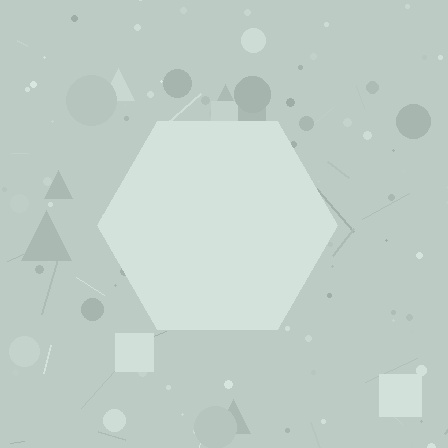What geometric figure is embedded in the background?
A hexagon is embedded in the background.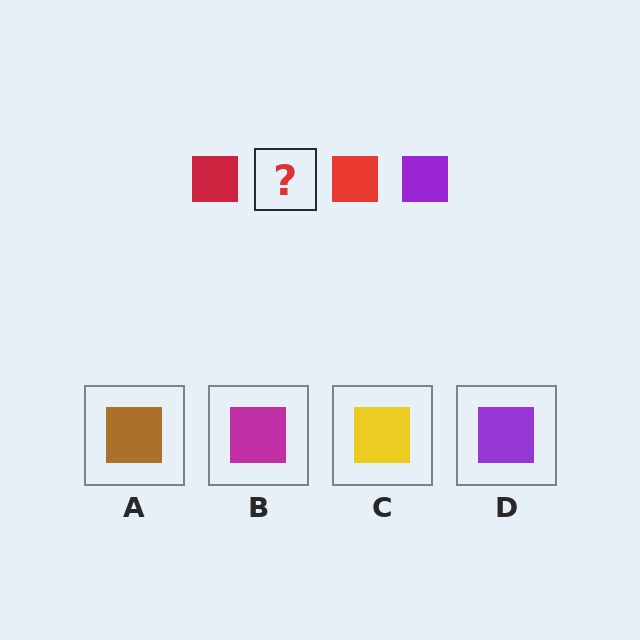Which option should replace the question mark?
Option D.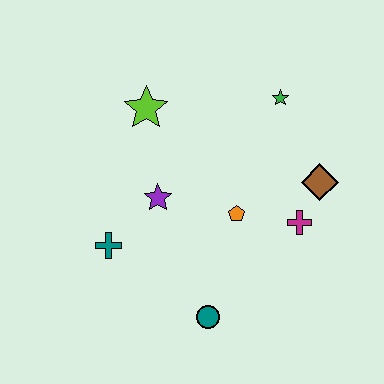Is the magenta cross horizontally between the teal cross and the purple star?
No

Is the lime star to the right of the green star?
No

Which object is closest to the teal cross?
The purple star is closest to the teal cross.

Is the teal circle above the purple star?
No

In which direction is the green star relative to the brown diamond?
The green star is above the brown diamond.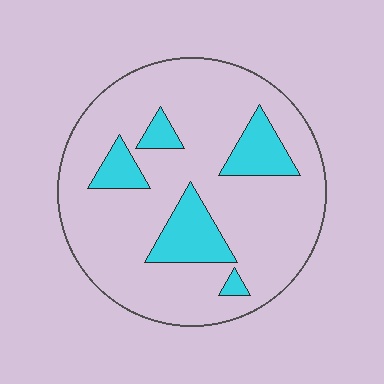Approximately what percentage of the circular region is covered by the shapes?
Approximately 20%.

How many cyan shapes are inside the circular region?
5.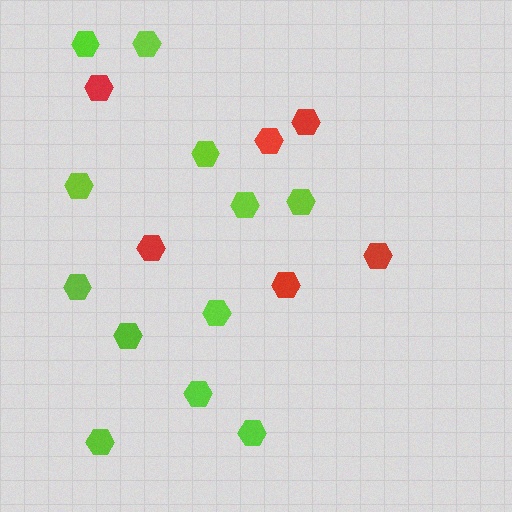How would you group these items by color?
There are 2 groups: one group of red hexagons (6) and one group of lime hexagons (12).